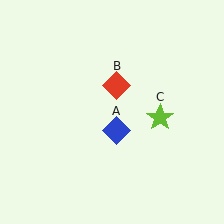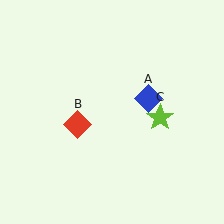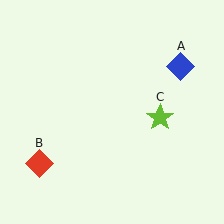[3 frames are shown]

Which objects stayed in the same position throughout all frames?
Lime star (object C) remained stationary.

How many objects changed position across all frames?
2 objects changed position: blue diamond (object A), red diamond (object B).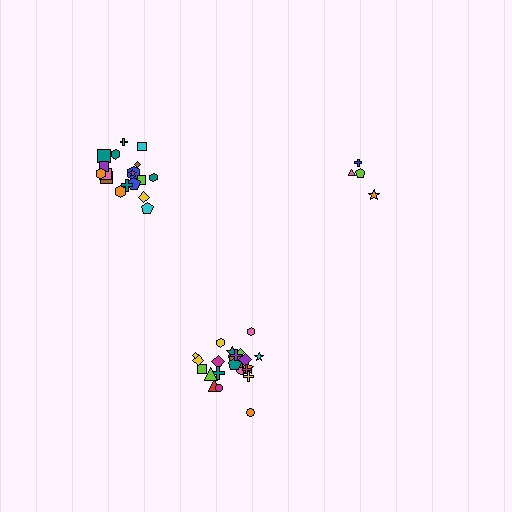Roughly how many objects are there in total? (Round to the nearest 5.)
Roughly 45 objects in total.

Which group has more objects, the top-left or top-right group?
The top-left group.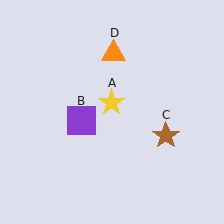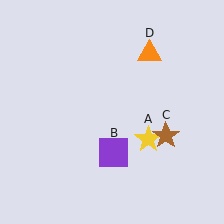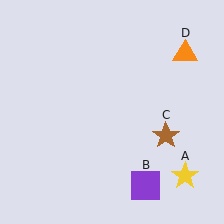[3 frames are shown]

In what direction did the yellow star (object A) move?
The yellow star (object A) moved down and to the right.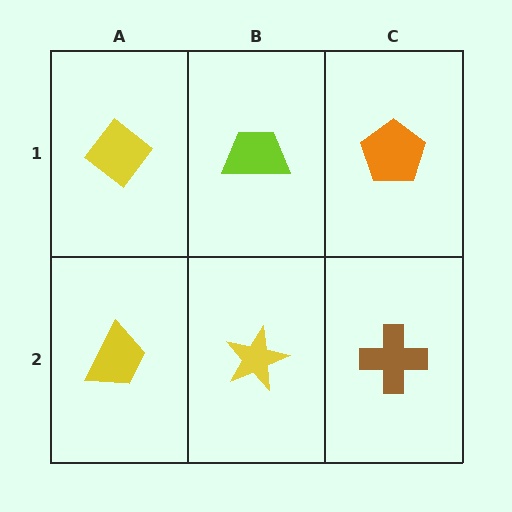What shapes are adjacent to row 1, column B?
A yellow star (row 2, column B), a yellow diamond (row 1, column A), an orange pentagon (row 1, column C).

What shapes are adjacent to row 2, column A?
A yellow diamond (row 1, column A), a yellow star (row 2, column B).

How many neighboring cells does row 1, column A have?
2.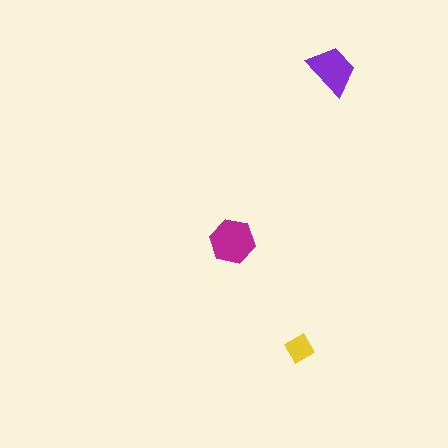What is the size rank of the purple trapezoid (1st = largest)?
2nd.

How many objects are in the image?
There are 3 objects in the image.